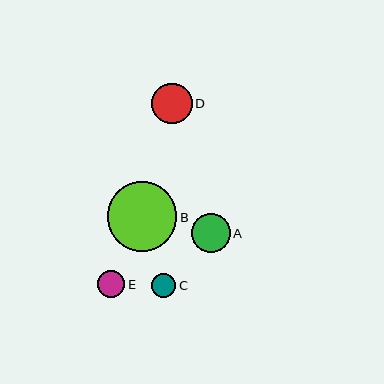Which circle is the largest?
Circle B is the largest with a size of approximately 69 pixels.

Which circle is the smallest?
Circle C is the smallest with a size of approximately 24 pixels.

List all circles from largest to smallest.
From largest to smallest: B, D, A, E, C.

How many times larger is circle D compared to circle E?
Circle D is approximately 1.5 times the size of circle E.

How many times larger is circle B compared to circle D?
Circle B is approximately 1.7 times the size of circle D.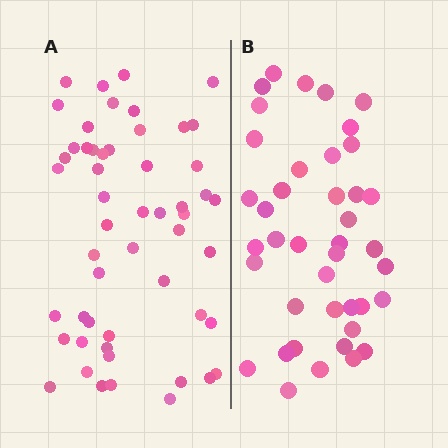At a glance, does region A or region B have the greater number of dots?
Region A (the left region) has more dots.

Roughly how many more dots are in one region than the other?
Region A has roughly 12 or so more dots than region B.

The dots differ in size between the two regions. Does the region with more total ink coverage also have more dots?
No. Region B has more total ink coverage because its dots are larger, but region A actually contains more individual dots. Total area can be misleading — the number of items is what matters here.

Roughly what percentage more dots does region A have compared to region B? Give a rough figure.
About 30% more.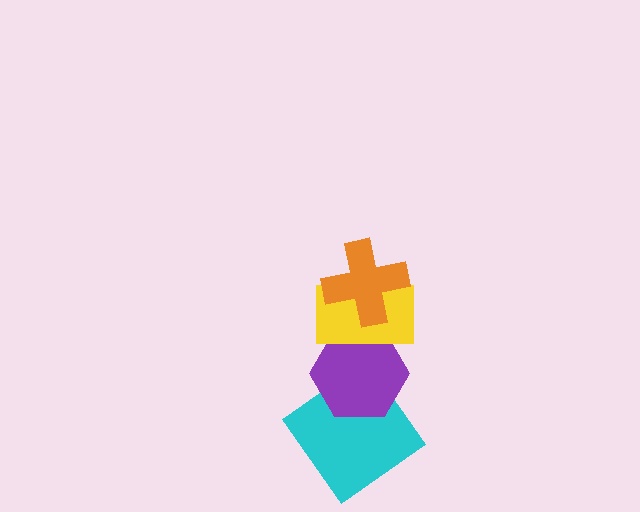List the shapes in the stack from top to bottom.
From top to bottom: the orange cross, the yellow rectangle, the purple hexagon, the cyan diamond.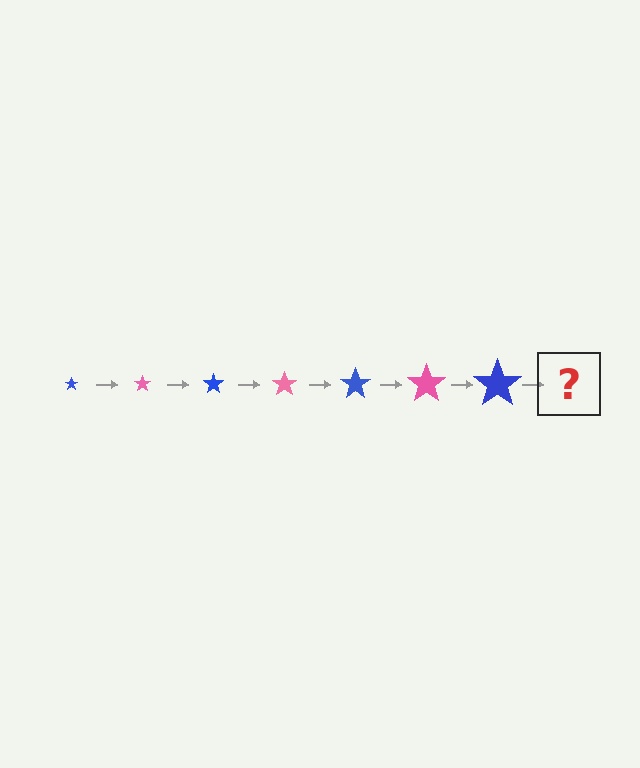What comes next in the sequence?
The next element should be a pink star, larger than the previous one.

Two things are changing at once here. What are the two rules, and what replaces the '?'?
The two rules are that the star grows larger each step and the color cycles through blue and pink. The '?' should be a pink star, larger than the previous one.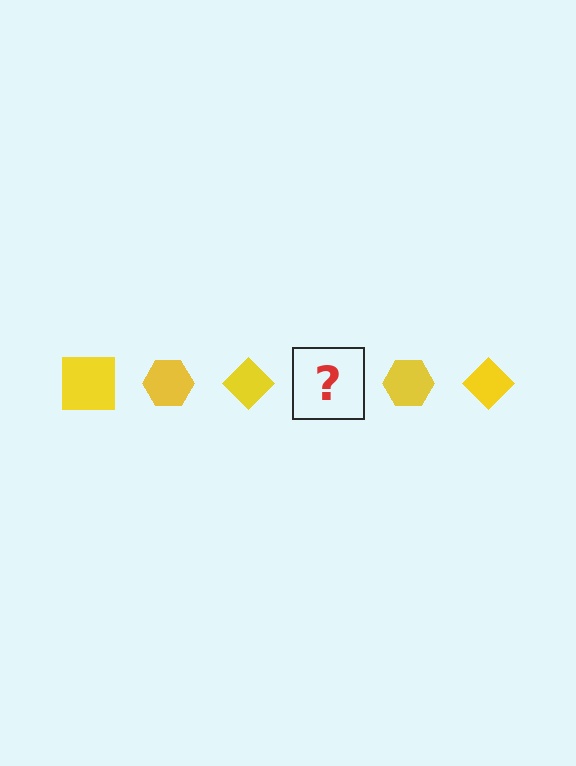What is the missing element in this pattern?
The missing element is a yellow square.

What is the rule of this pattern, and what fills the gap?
The rule is that the pattern cycles through square, hexagon, diamond shapes in yellow. The gap should be filled with a yellow square.